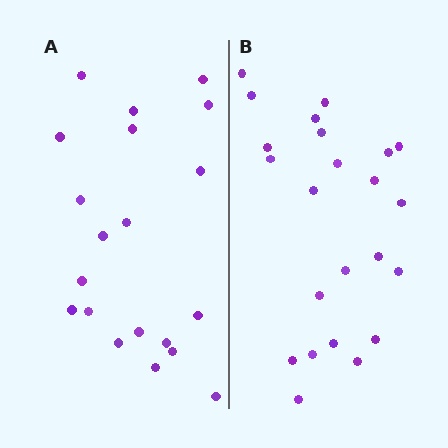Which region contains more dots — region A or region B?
Region B (the right region) has more dots.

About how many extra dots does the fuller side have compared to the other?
Region B has just a few more — roughly 2 or 3 more dots than region A.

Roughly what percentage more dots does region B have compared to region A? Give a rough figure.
About 15% more.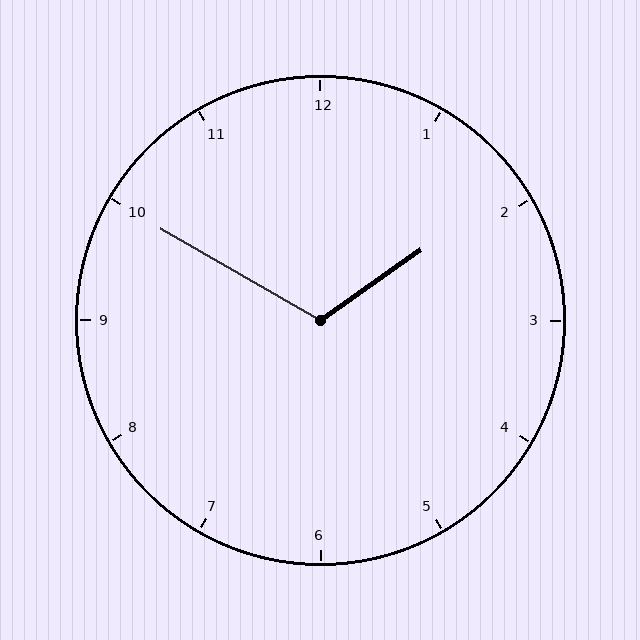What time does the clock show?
1:50.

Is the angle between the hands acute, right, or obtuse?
It is obtuse.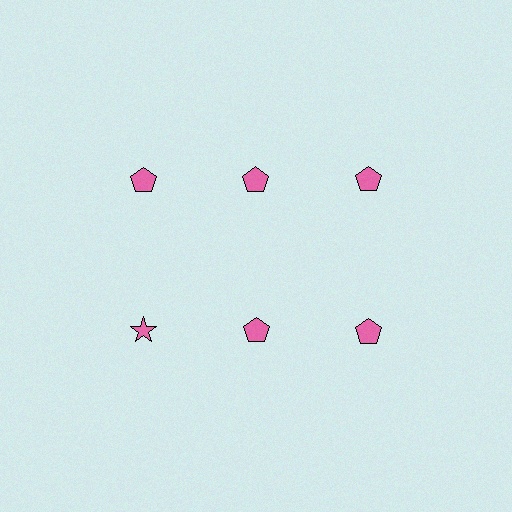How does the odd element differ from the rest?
It has a different shape: star instead of pentagon.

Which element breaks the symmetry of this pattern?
The pink star in the second row, leftmost column breaks the symmetry. All other shapes are pink pentagons.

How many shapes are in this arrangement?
There are 6 shapes arranged in a grid pattern.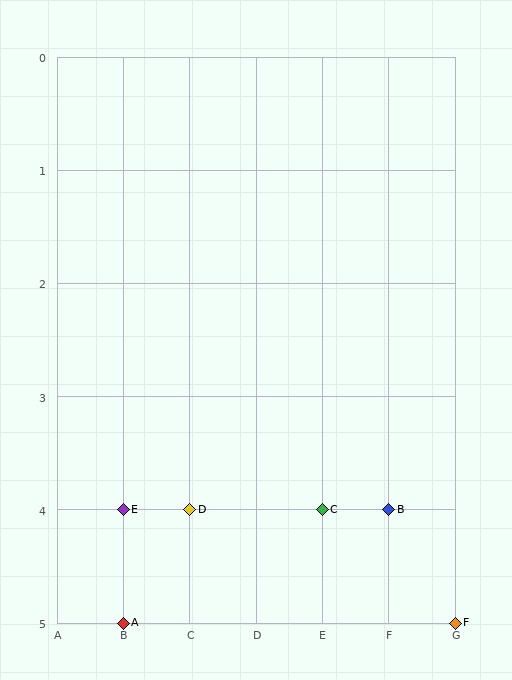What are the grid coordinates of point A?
Point A is at grid coordinates (B, 5).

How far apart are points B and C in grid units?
Points B and C are 1 column apart.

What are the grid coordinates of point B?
Point B is at grid coordinates (F, 4).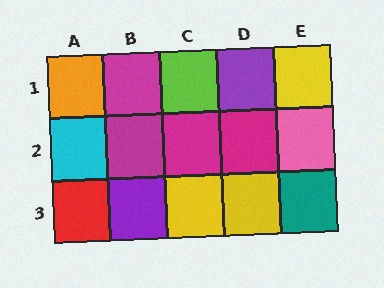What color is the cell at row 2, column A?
Cyan.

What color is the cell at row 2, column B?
Magenta.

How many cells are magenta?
4 cells are magenta.